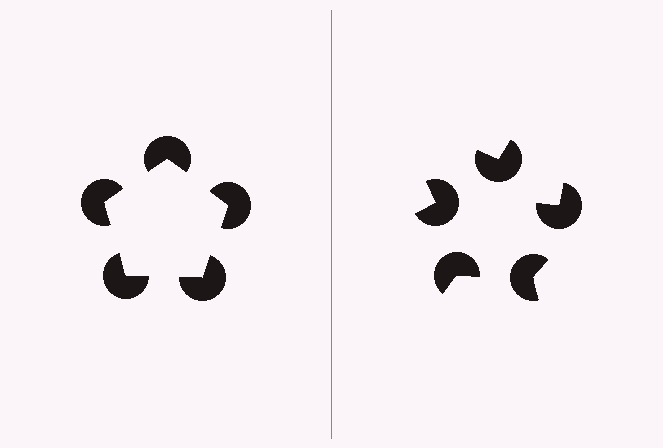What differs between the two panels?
The pac-man discs are positioned identically on both sides; only the wedge orientations differ. On the left they align to a pentagon; on the right they are misaligned.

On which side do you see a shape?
An illusory pentagon appears on the left side. On the right side the wedge cuts are rotated, so no coherent shape forms.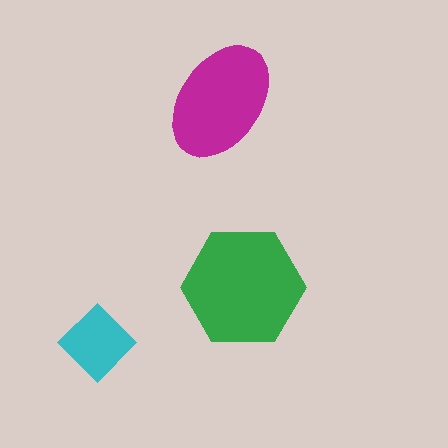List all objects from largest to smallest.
The green hexagon, the magenta ellipse, the cyan diamond.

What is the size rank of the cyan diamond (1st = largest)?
3rd.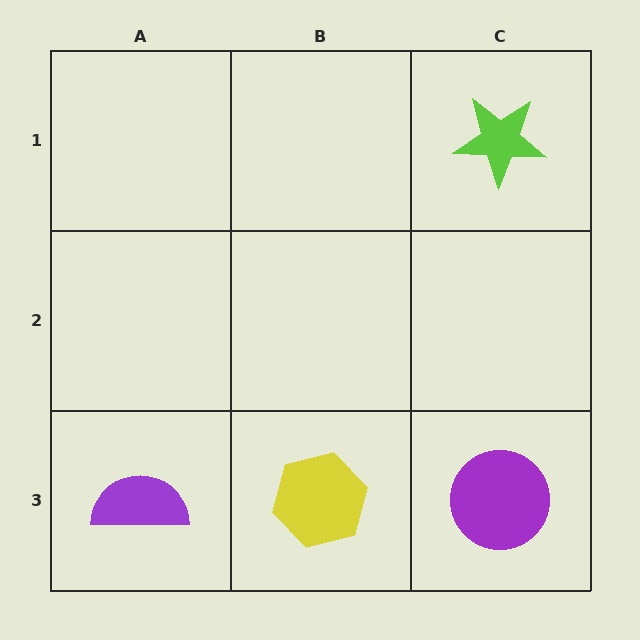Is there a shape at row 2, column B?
No, that cell is empty.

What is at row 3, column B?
A yellow hexagon.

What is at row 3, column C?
A purple circle.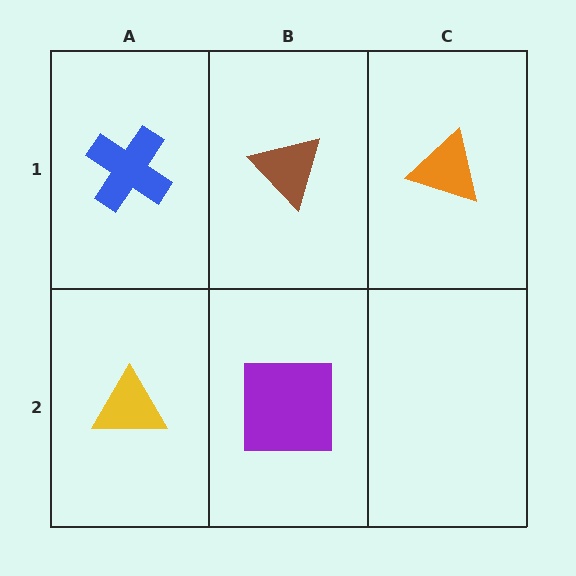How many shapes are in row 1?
3 shapes.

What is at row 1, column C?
An orange triangle.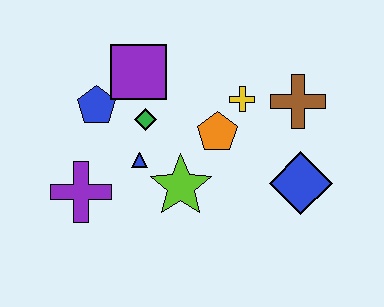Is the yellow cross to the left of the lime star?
No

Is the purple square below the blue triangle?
No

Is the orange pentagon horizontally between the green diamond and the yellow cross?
Yes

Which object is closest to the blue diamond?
The brown cross is closest to the blue diamond.